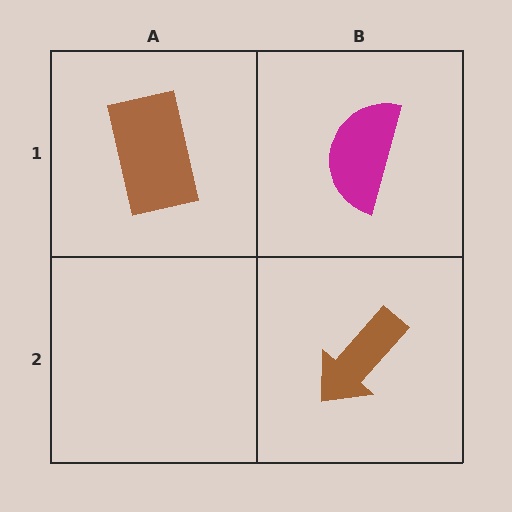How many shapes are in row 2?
1 shape.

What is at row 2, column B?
A brown arrow.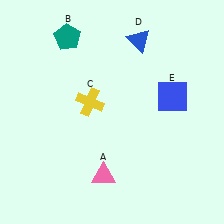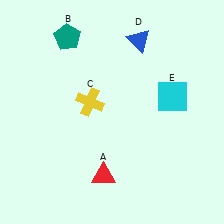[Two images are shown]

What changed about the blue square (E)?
In Image 1, E is blue. In Image 2, it changed to cyan.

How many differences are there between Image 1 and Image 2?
There are 2 differences between the two images.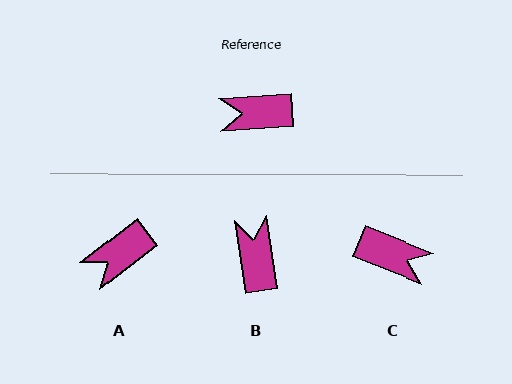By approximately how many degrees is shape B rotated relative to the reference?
Approximately 85 degrees clockwise.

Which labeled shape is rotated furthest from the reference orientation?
C, about 154 degrees away.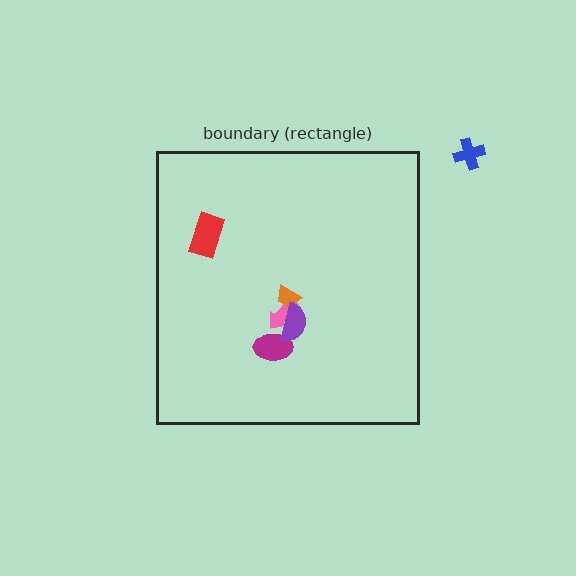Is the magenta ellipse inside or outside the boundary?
Inside.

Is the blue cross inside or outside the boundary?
Outside.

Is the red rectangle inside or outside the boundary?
Inside.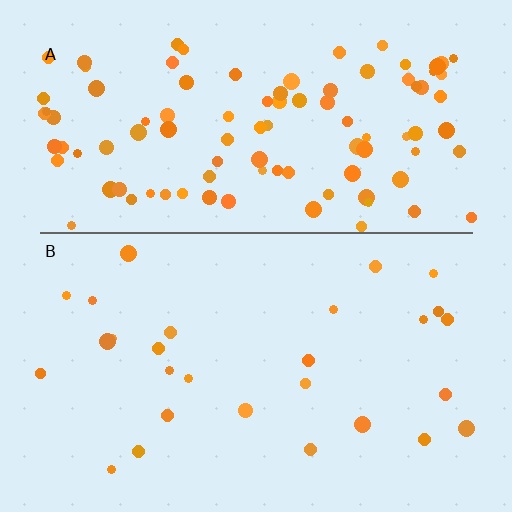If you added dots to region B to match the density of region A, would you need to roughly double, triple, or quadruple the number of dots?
Approximately quadruple.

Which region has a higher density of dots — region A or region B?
A (the top).